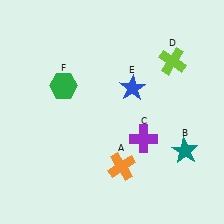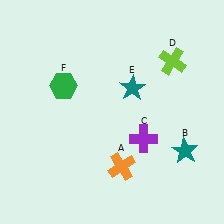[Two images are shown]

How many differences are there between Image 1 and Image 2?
There is 1 difference between the two images.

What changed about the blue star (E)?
In Image 1, E is blue. In Image 2, it changed to teal.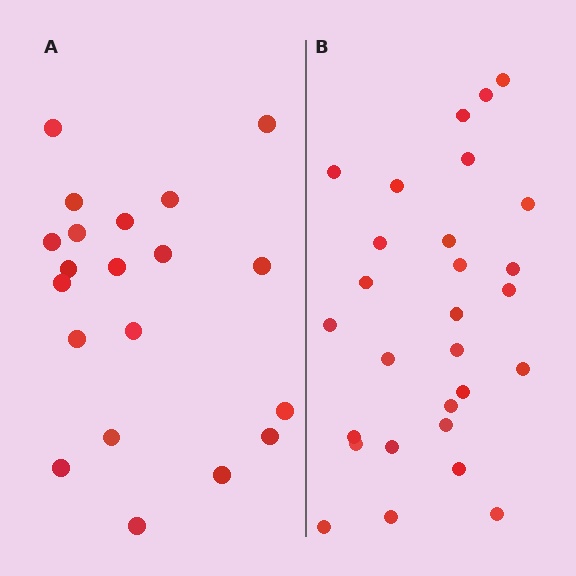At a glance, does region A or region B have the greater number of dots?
Region B (the right region) has more dots.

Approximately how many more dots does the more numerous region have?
Region B has roughly 8 or so more dots than region A.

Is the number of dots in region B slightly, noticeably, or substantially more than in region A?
Region B has noticeably more, but not dramatically so. The ratio is roughly 1.4 to 1.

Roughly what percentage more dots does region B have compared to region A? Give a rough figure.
About 40% more.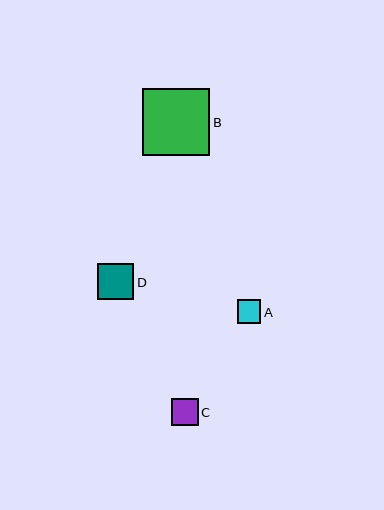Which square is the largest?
Square B is the largest with a size of approximately 67 pixels.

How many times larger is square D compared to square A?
Square D is approximately 1.5 times the size of square A.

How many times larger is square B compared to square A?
Square B is approximately 2.9 times the size of square A.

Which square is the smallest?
Square A is the smallest with a size of approximately 23 pixels.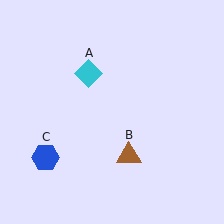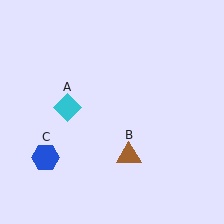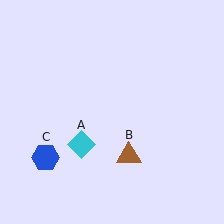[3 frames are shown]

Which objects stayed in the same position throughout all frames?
Brown triangle (object B) and blue hexagon (object C) remained stationary.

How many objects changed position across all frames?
1 object changed position: cyan diamond (object A).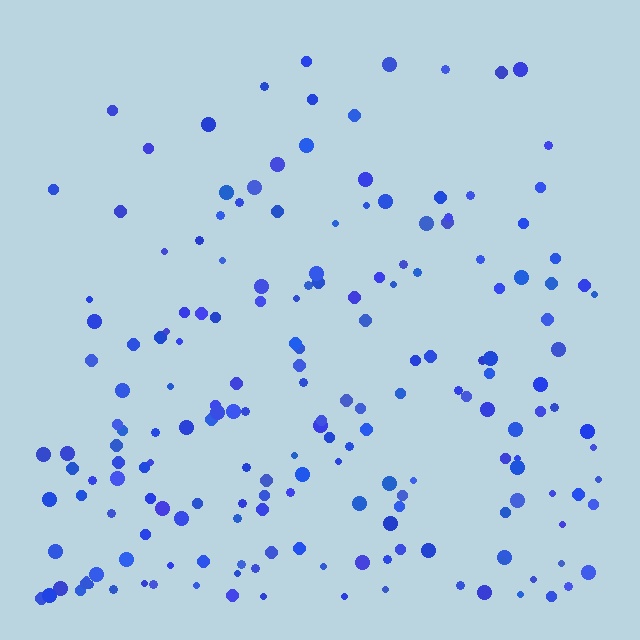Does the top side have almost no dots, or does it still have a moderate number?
Still a moderate number, just noticeably fewer than the bottom.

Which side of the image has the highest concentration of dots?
The bottom.